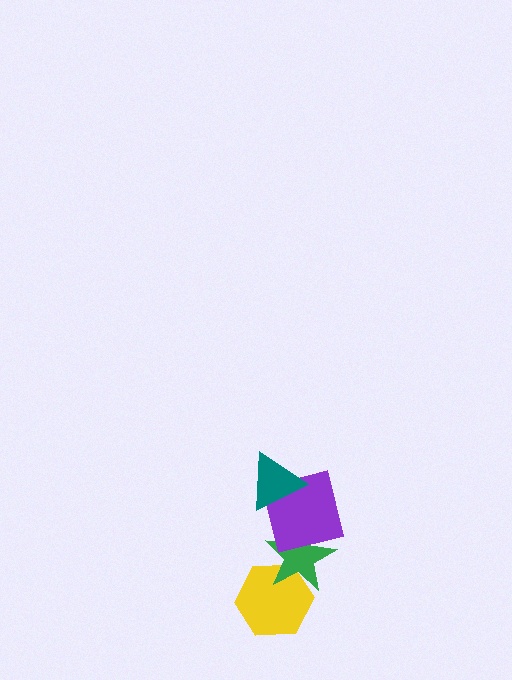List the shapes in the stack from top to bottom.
From top to bottom: the teal triangle, the purple square, the green star, the yellow hexagon.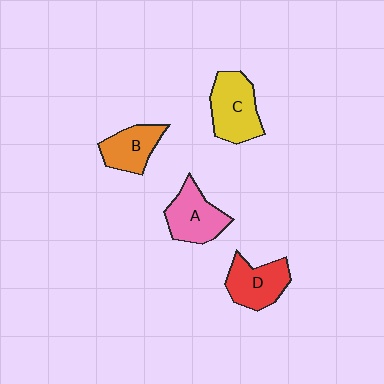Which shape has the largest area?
Shape C (yellow).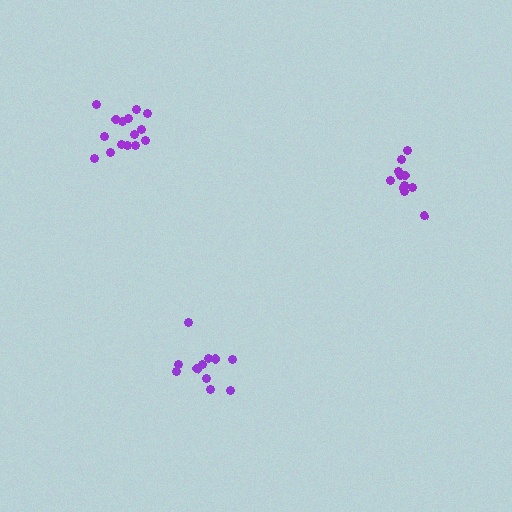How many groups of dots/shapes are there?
There are 3 groups.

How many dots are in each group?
Group 1: 11 dots, Group 2: 11 dots, Group 3: 15 dots (37 total).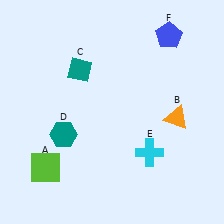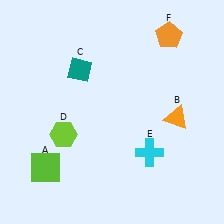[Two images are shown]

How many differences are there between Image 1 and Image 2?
There are 2 differences between the two images.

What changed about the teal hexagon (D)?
In Image 1, D is teal. In Image 2, it changed to lime.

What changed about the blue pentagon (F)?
In Image 1, F is blue. In Image 2, it changed to orange.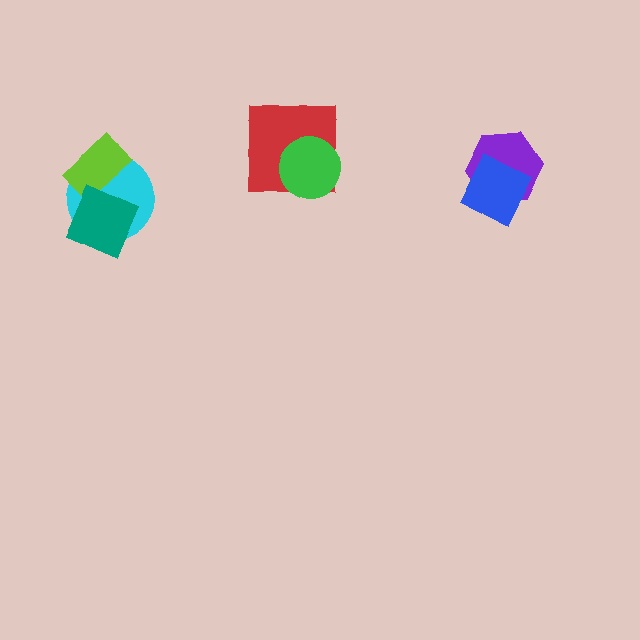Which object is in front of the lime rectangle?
The teal diamond is in front of the lime rectangle.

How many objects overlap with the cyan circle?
2 objects overlap with the cyan circle.